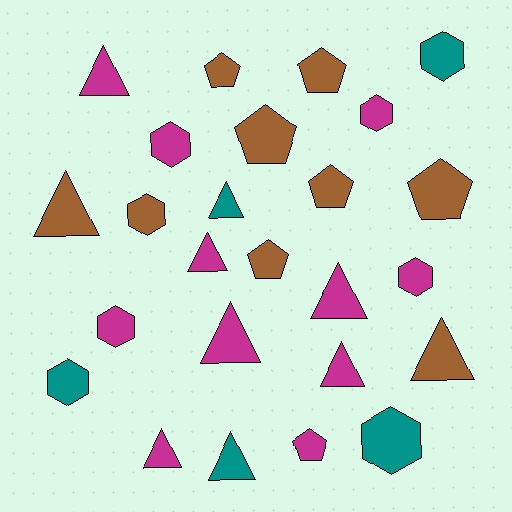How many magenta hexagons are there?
There are 4 magenta hexagons.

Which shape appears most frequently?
Triangle, with 10 objects.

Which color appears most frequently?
Magenta, with 11 objects.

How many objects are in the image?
There are 25 objects.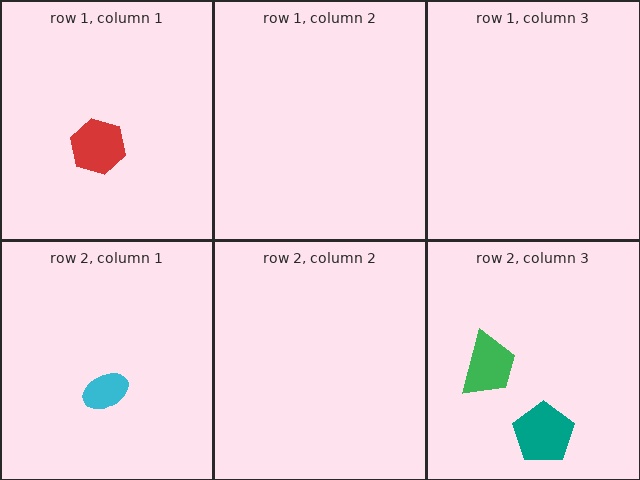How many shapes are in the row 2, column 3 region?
2.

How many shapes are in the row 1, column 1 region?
1.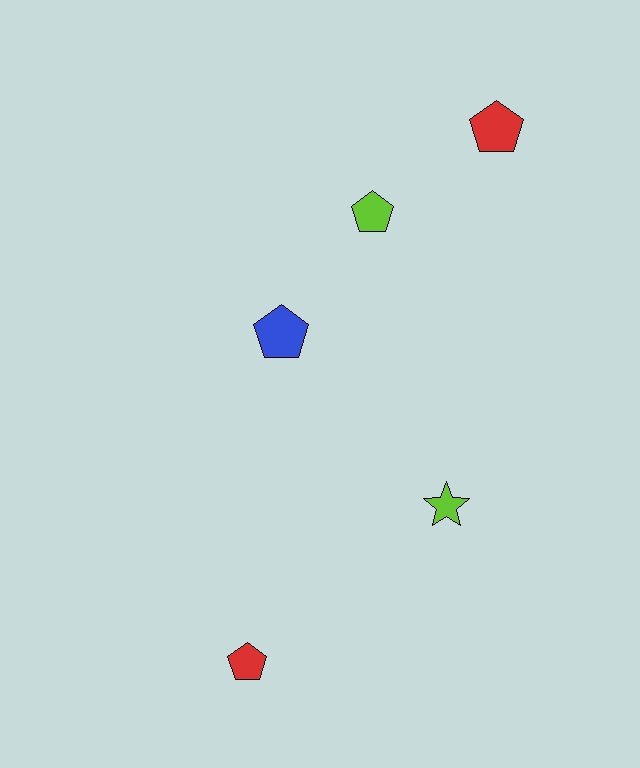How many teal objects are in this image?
There are no teal objects.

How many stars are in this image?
There is 1 star.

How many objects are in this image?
There are 5 objects.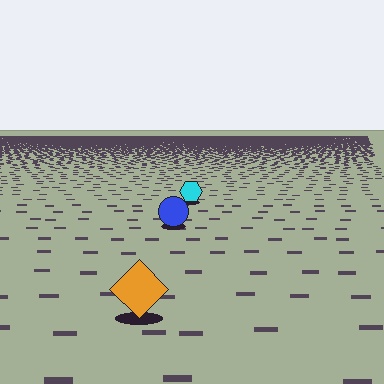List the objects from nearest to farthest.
From nearest to farthest: the orange diamond, the blue circle, the cyan hexagon.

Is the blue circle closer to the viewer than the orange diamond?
No. The orange diamond is closer — you can tell from the texture gradient: the ground texture is coarser near it.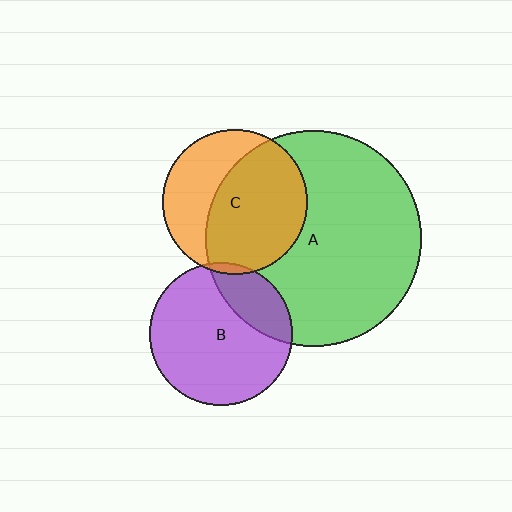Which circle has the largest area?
Circle A (green).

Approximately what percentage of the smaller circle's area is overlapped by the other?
Approximately 60%.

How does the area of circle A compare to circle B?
Approximately 2.3 times.